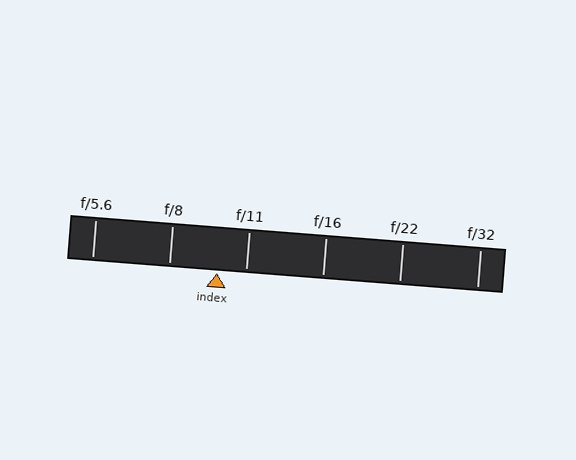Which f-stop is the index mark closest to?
The index mark is closest to f/11.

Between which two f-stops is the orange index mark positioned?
The index mark is between f/8 and f/11.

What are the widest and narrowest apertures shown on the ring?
The widest aperture shown is f/5.6 and the narrowest is f/32.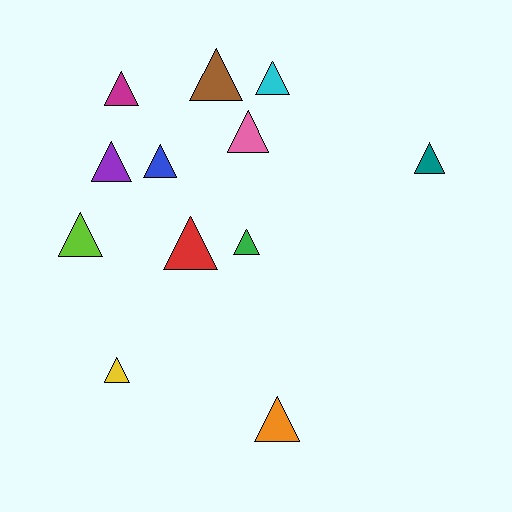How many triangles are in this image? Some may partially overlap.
There are 12 triangles.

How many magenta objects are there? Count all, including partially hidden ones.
There is 1 magenta object.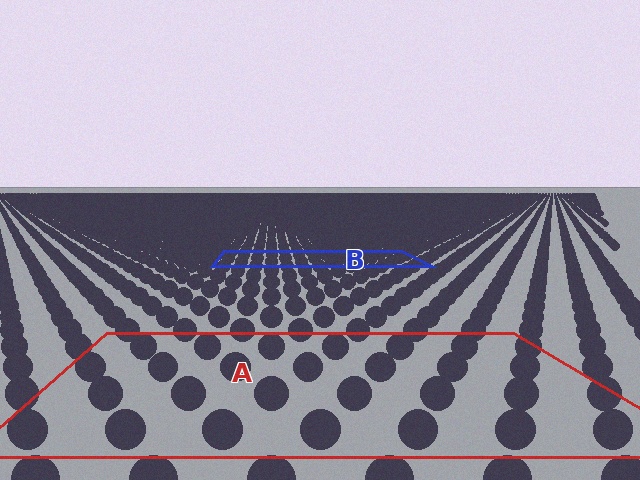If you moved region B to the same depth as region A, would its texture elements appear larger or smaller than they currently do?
They would appear larger. At a closer depth, the same texture elements are projected at a bigger on-screen size.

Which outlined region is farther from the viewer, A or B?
Region B is farther from the viewer — the texture elements inside it appear smaller and more densely packed.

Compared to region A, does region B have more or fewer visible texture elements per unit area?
Region B has more texture elements per unit area — they are packed more densely because it is farther away.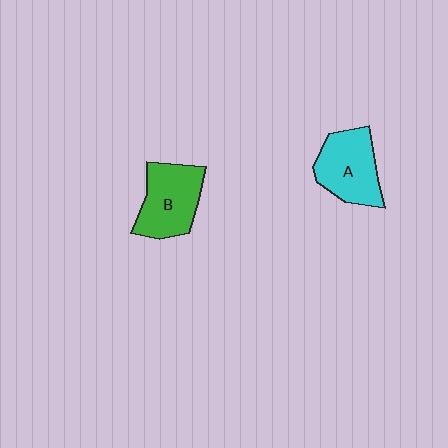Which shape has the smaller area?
Shape A (cyan).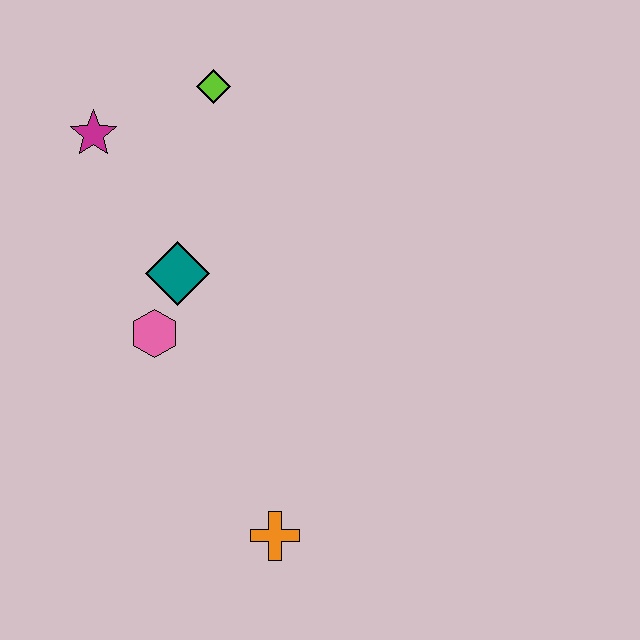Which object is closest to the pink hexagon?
The teal diamond is closest to the pink hexagon.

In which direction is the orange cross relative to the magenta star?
The orange cross is below the magenta star.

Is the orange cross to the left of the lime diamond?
No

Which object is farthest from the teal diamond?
The orange cross is farthest from the teal diamond.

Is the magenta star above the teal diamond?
Yes